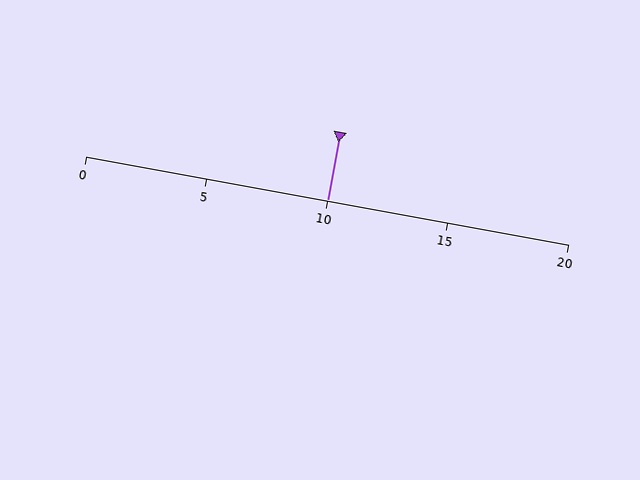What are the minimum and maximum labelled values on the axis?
The axis runs from 0 to 20.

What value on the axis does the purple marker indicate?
The marker indicates approximately 10.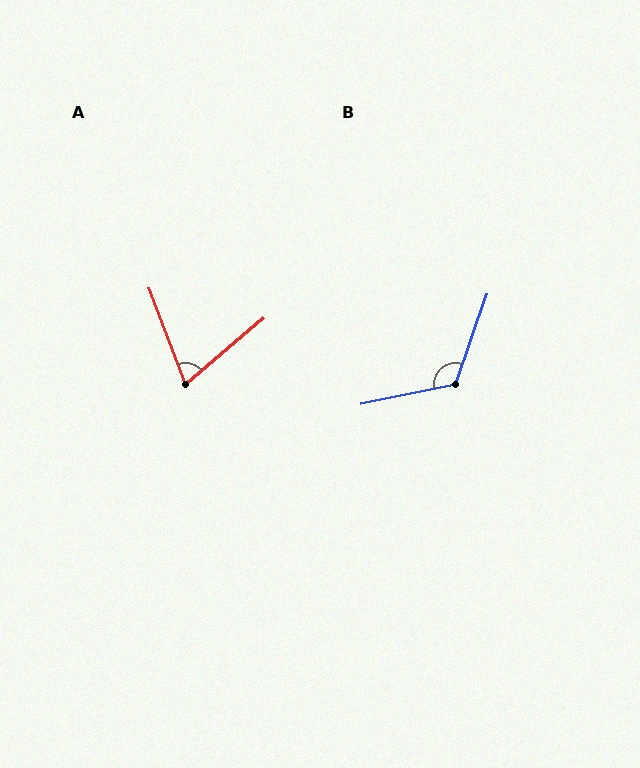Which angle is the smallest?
A, at approximately 70 degrees.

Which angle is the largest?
B, at approximately 121 degrees.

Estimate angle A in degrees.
Approximately 70 degrees.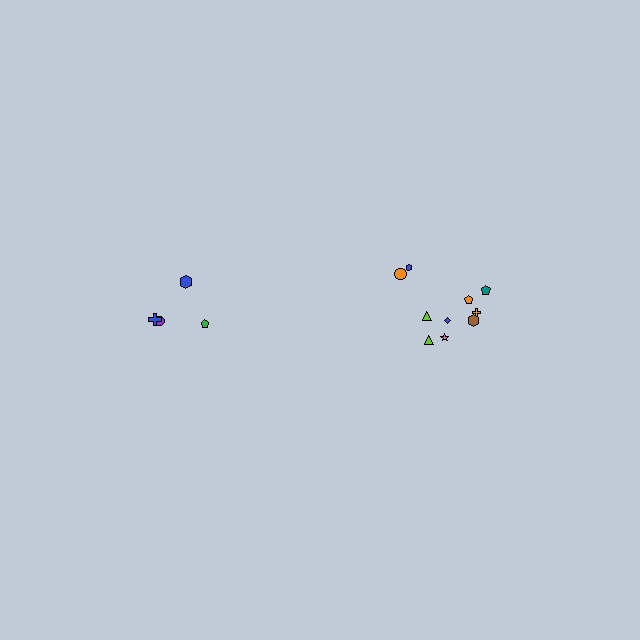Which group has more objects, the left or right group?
The right group.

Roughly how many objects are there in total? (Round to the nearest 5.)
Roughly 15 objects in total.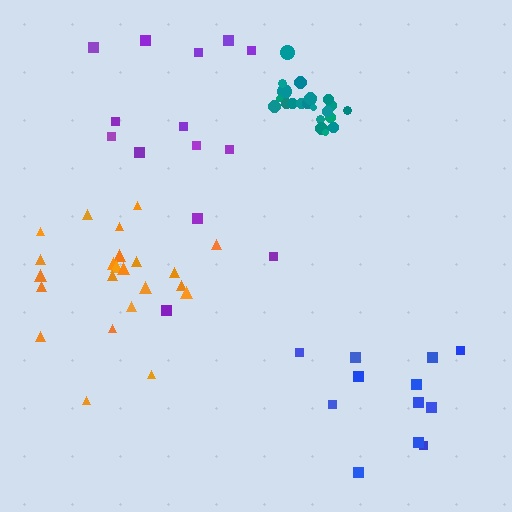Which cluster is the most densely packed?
Teal.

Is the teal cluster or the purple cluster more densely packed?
Teal.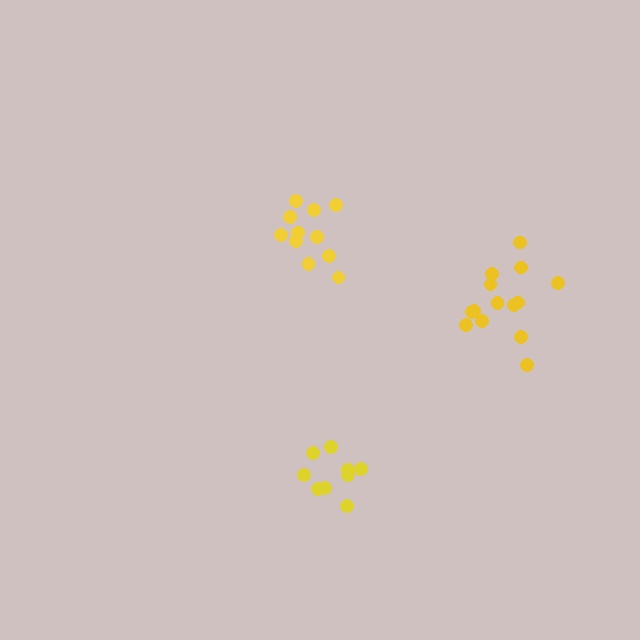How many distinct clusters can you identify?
There are 3 distinct clusters.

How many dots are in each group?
Group 1: 11 dots, Group 2: 14 dots, Group 3: 9 dots (34 total).